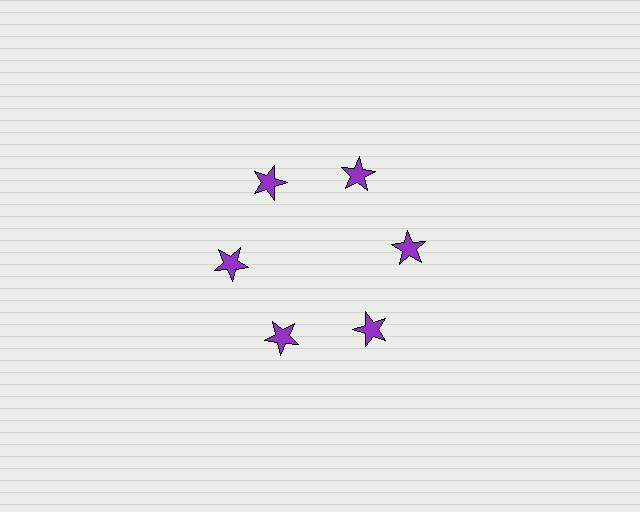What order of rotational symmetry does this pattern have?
This pattern has 6-fold rotational symmetry.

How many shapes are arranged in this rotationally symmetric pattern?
There are 6 shapes, arranged in 6 groups of 1.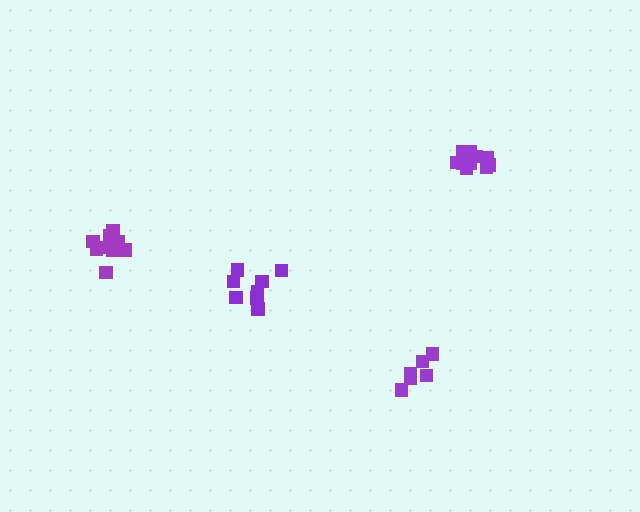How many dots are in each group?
Group 1: 8 dots, Group 2: 10 dots, Group 3: 11 dots, Group 4: 6 dots (35 total).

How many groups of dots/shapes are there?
There are 4 groups.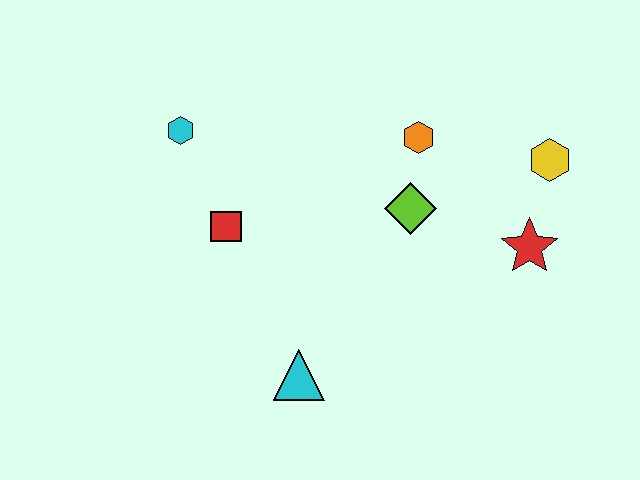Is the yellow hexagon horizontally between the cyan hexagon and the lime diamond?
No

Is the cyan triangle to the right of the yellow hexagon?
No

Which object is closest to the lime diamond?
The orange hexagon is closest to the lime diamond.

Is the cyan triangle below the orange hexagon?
Yes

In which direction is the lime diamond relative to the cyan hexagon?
The lime diamond is to the right of the cyan hexagon.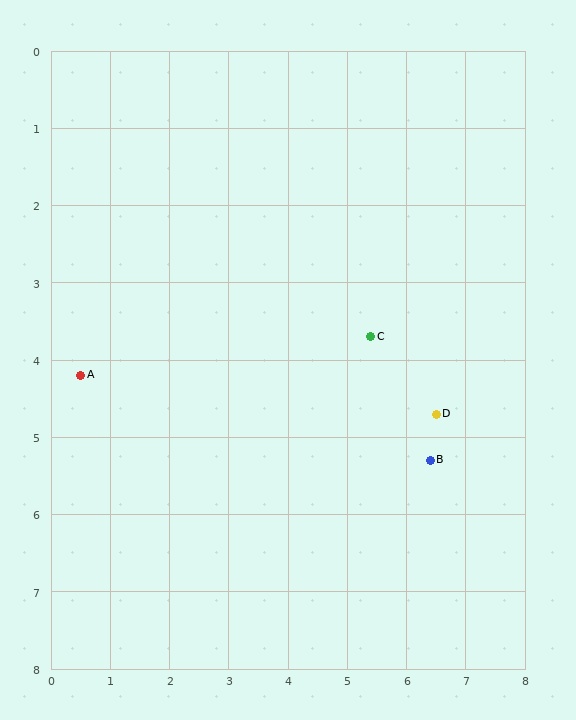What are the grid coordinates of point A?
Point A is at approximately (0.5, 4.2).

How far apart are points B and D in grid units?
Points B and D are about 0.6 grid units apart.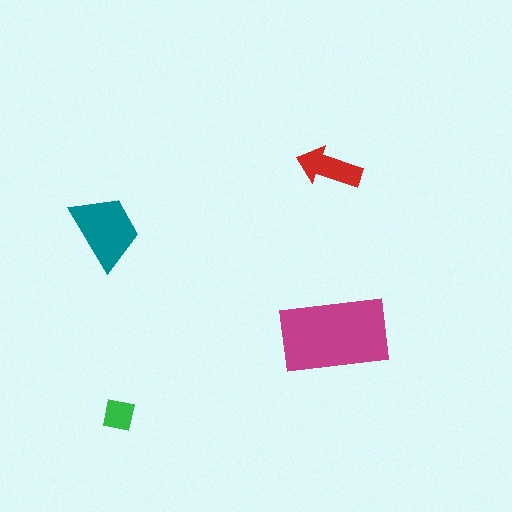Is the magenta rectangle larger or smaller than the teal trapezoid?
Larger.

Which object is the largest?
The magenta rectangle.